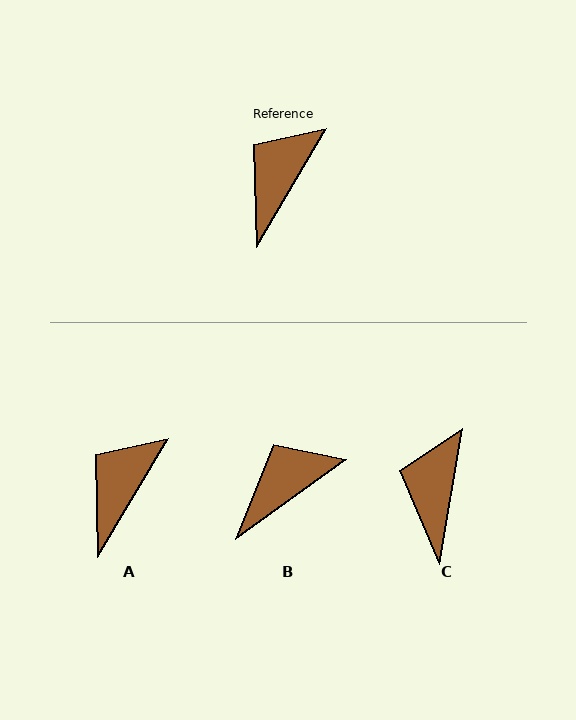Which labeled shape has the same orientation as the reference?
A.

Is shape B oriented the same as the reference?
No, it is off by about 23 degrees.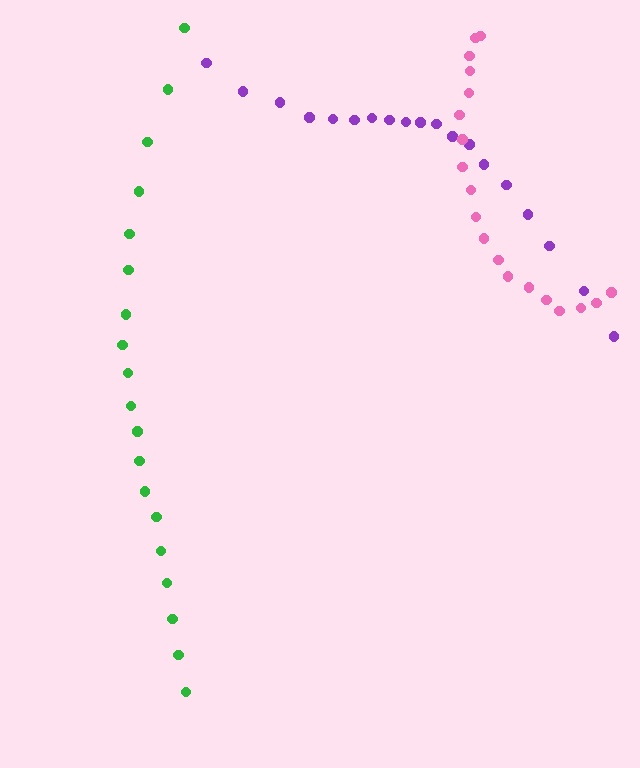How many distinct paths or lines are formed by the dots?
There are 3 distinct paths.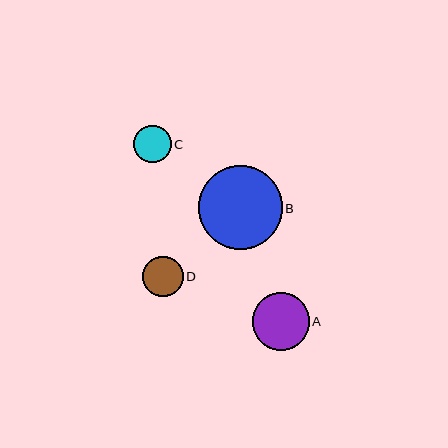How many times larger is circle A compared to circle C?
Circle A is approximately 1.5 times the size of circle C.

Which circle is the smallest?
Circle C is the smallest with a size of approximately 38 pixels.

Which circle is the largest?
Circle B is the largest with a size of approximately 83 pixels.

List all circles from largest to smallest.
From largest to smallest: B, A, D, C.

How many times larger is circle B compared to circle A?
Circle B is approximately 1.5 times the size of circle A.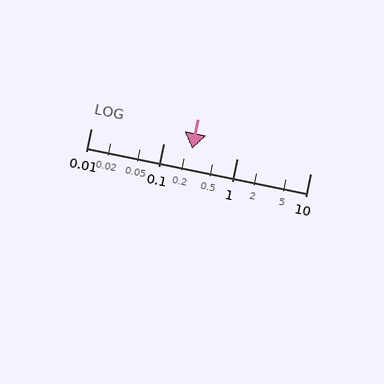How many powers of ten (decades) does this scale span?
The scale spans 3 decades, from 0.01 to 10.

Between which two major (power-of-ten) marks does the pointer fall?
The pointer is between 0.1 and 1.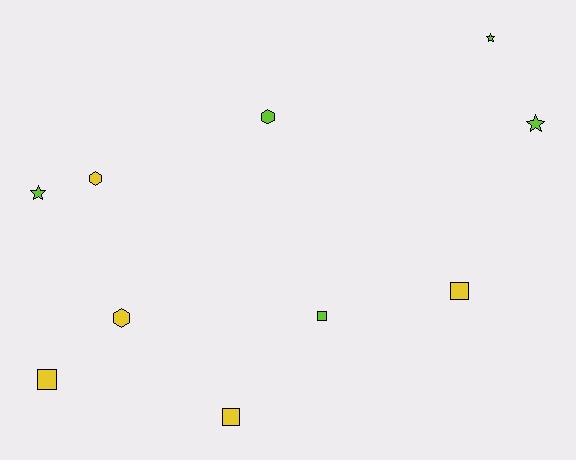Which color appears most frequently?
Lime, with 5 objects.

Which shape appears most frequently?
Square, with 4 objects.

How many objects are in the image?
There are 10 objects.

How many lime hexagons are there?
There is 1 lime hexagon.